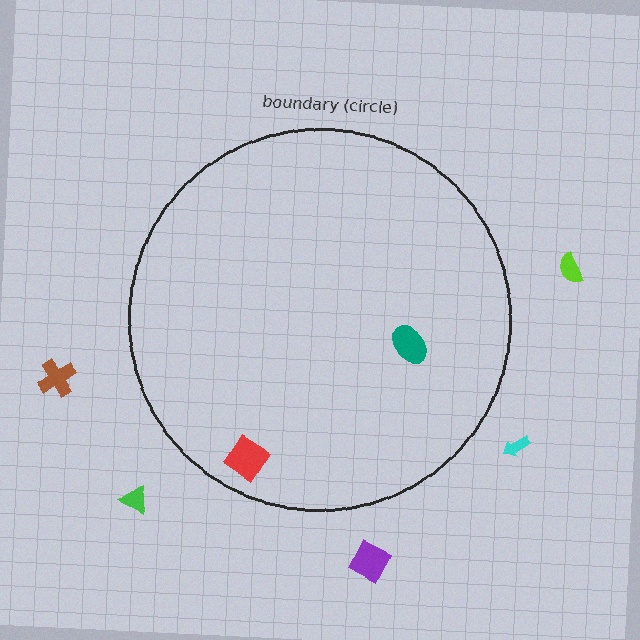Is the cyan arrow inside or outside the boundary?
Outside.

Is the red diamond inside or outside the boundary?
Inside.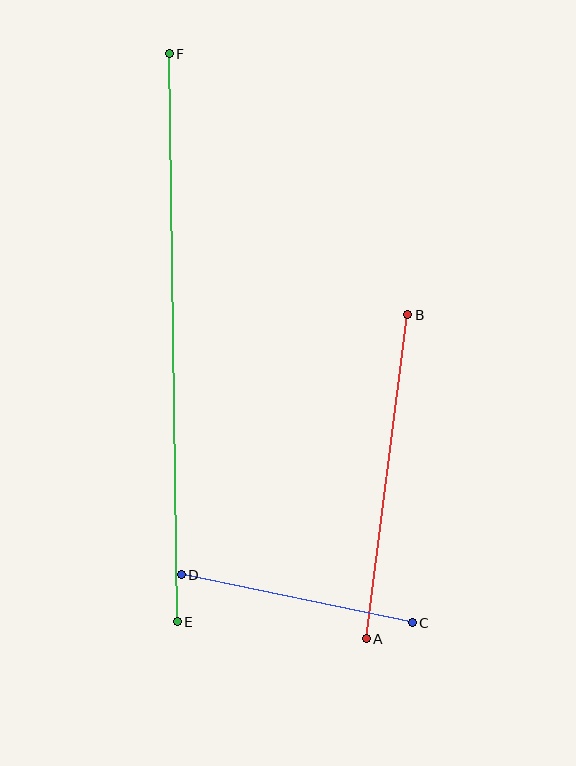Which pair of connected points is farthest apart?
Points E and F are farthest apart.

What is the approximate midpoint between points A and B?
The midpoint is at approximately (387, 477) pixels.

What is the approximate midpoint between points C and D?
The midpoint is at approximately (297, 599) pixels.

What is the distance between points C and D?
The distance is approximately 236 pixels.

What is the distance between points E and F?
The distance is approximately 568 pixels.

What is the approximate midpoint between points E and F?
The midpoint is at approximately (173, 338) pixels.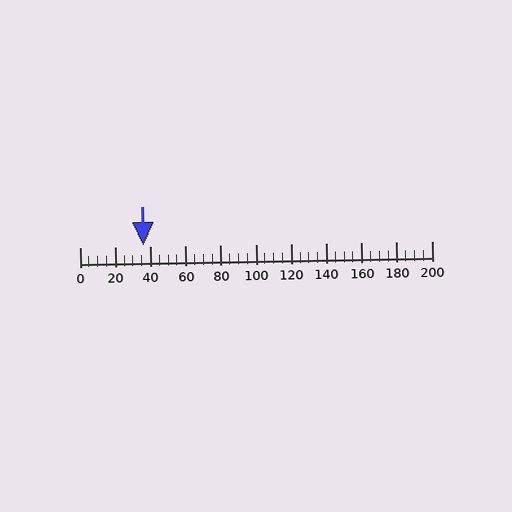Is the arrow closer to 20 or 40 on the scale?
The arrow is closer to 40.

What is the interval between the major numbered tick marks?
The major tick marks are spaced 20 units apart.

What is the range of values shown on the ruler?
The ruler shows values from 0 to 200.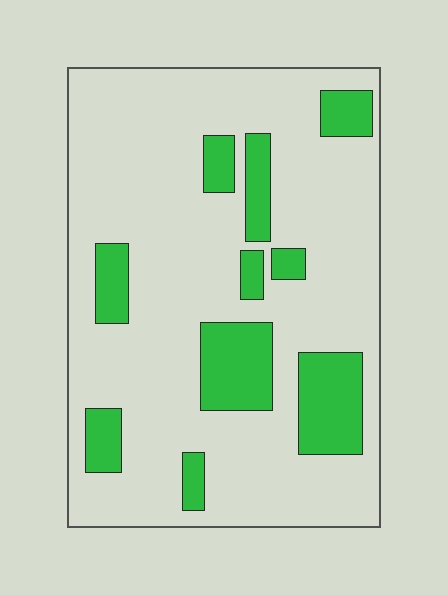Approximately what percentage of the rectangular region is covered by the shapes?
Approximately 20%.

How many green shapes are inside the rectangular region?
10.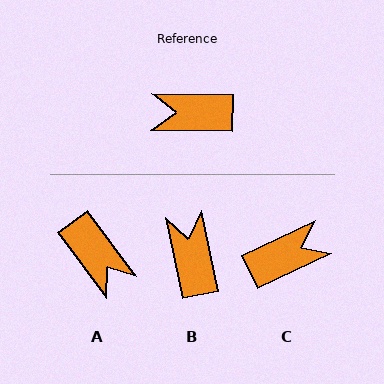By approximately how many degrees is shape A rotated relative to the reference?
Approximately 128 degrees counter-clockwise.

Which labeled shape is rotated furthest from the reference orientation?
C, about 154 degrees away.